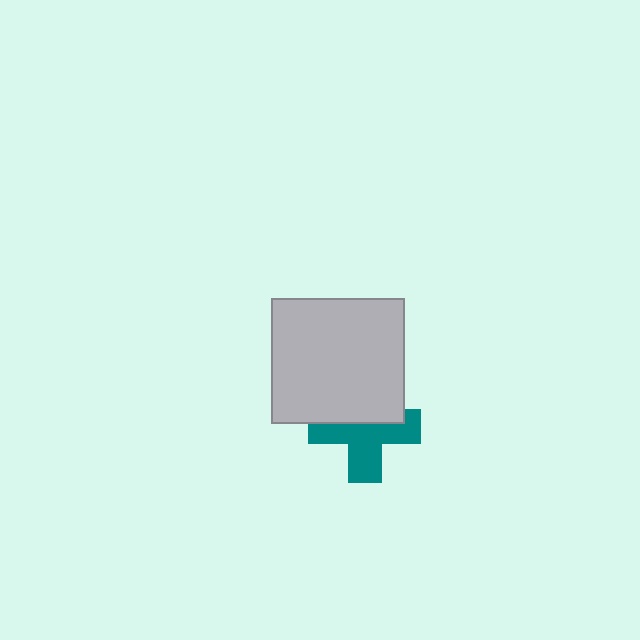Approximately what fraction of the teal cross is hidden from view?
Roughly 41% of the teal cross is hidden behind the light gray rectangle.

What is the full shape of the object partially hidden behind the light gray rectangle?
The partially hidden object is a teal cross.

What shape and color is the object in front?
The object in front is a light gray rectangle.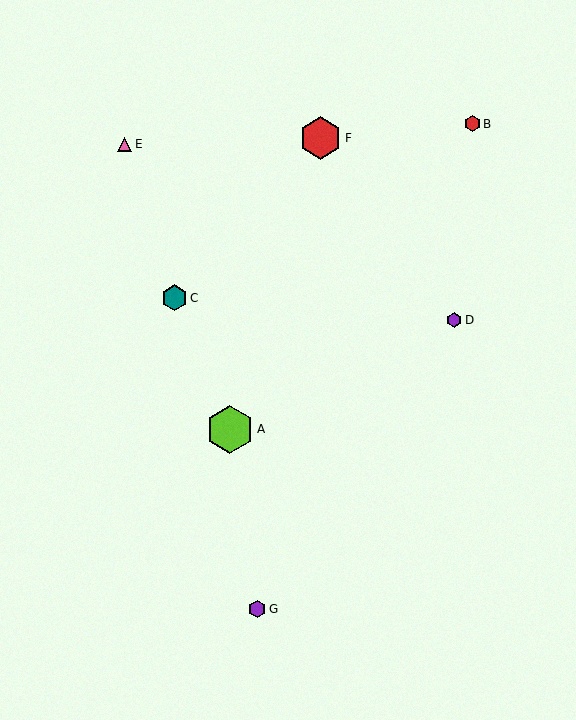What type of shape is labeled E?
Shape E is a pink triangle.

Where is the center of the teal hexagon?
The center of the teal hexagon is at (174, 298).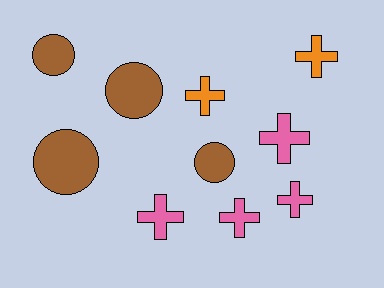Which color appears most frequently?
Pink, with 4 objects.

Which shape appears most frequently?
Cross, with 6 objects.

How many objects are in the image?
There are 10 objects.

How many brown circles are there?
There are 4 brown circles.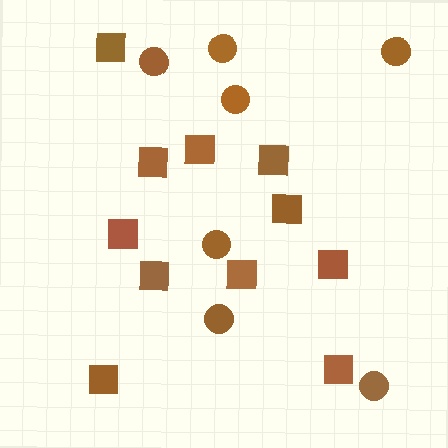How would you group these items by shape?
There are 2 groups: one group of squares (11) and one group of circles (7).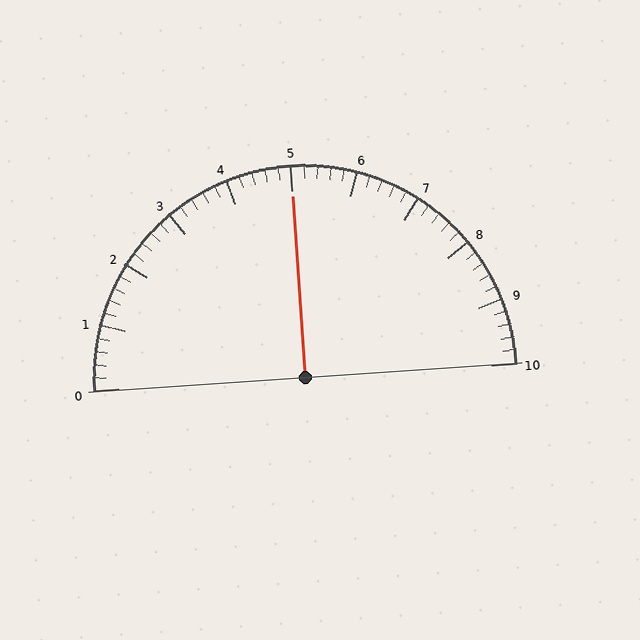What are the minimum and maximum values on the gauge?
The gauge ranges from 0 to 10.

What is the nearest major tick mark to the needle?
The nearest major tick mark is 5.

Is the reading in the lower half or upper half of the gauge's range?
The reading is in the upper half of the range (0 to 10).